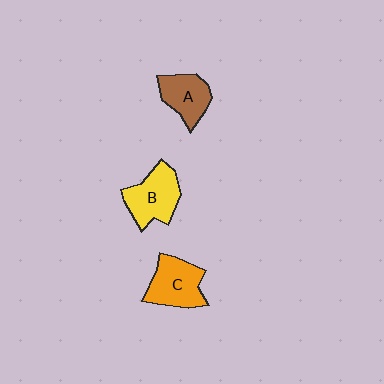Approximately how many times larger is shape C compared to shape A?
Approximately 1.2 times.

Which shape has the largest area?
Shape B (yellow).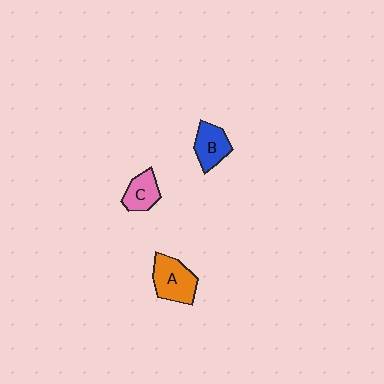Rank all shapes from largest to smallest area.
From largest to smallest: A (orange), B (blue), C (pink).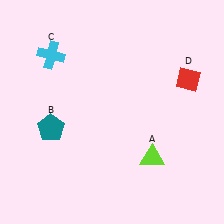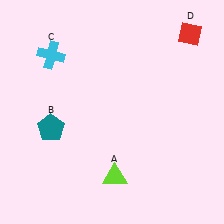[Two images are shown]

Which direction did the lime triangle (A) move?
The lime triangle (A) moved left.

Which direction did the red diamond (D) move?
The red diamond (D) moved up.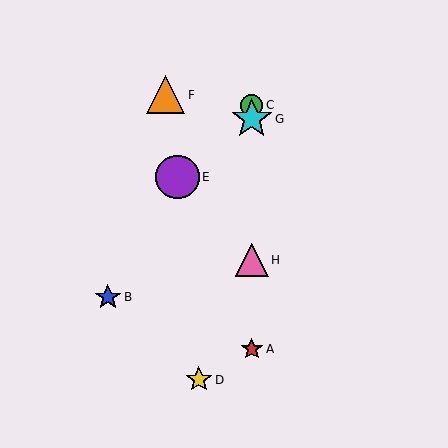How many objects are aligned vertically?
4 objects (A, C, G, H) are aligned vertically.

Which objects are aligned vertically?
Objects A, C, G, H are aligned vertically.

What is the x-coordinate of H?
Object H is at x≈252.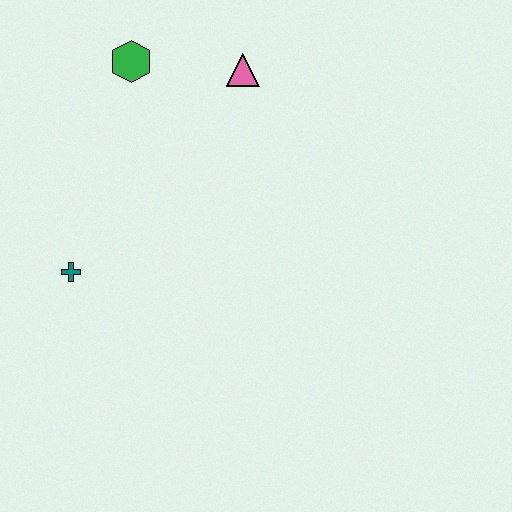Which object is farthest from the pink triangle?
The teal cross is farthest from the pink triangle.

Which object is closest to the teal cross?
The green hexagon is closest to the teal cross.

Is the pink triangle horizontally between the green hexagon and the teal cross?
No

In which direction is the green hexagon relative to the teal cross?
The green hexagon is above the teal cross.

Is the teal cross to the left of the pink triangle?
Yes